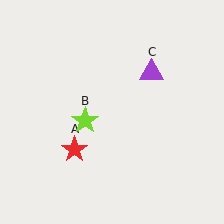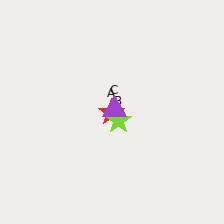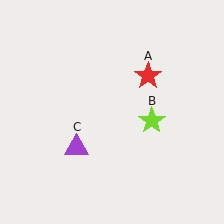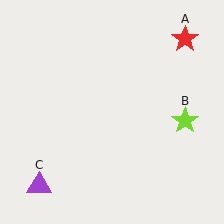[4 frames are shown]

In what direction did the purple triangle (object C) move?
The purple triangle (object C) moved down and to the left.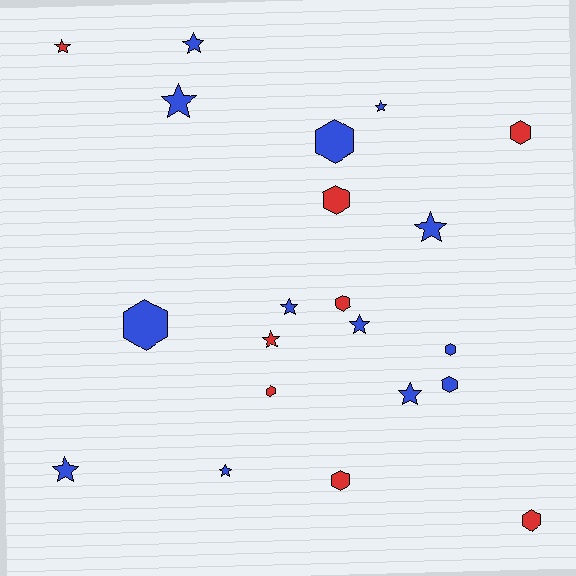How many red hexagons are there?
There are 6 red hexagons.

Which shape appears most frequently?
Star, with 11 objects.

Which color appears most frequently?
Blue, with 13 objects.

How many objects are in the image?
There are 21 objects.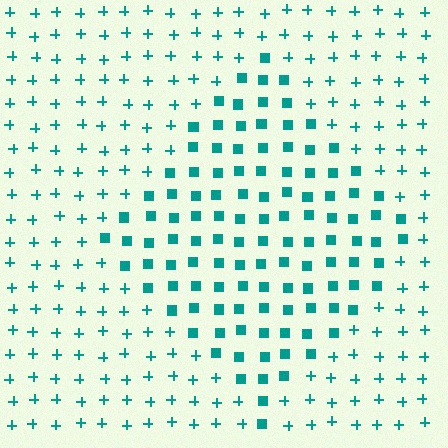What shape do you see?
I see a diamond.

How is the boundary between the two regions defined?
The boundary is defined by a change in element shape: squares inside vs. plus signs outside. All elements share the same color and spacing.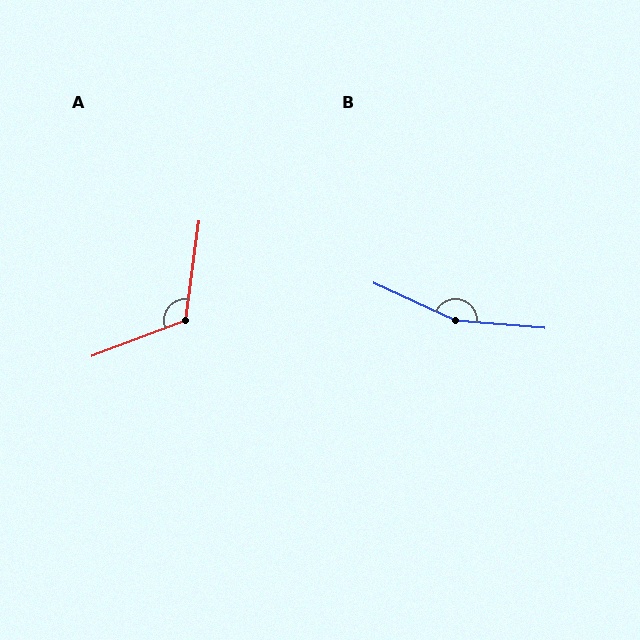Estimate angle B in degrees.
Approximately 160 degrees.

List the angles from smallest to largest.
A (118°), B (160°).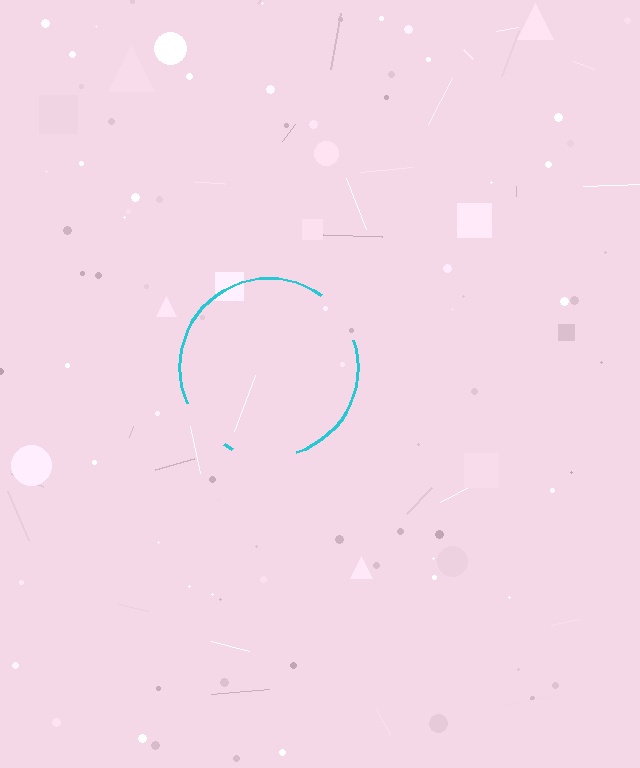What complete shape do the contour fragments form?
The contour fragments form a circle.